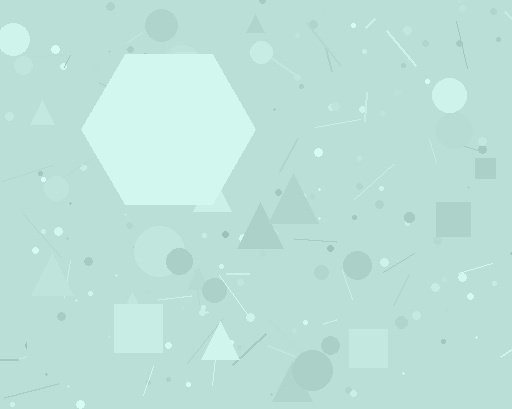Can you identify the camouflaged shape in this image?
The camouflaged shape is a hexagon.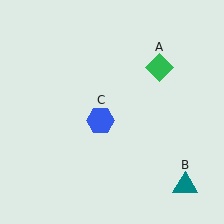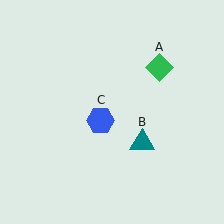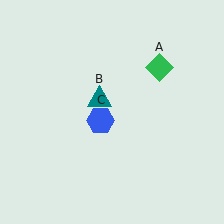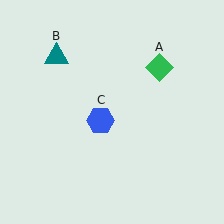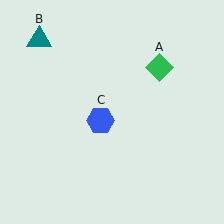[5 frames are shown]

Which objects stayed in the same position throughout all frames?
Green diamond (object A) and blue hexagon (object C) remained stationary.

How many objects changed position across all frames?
1 object changed position: teal triangle (object B).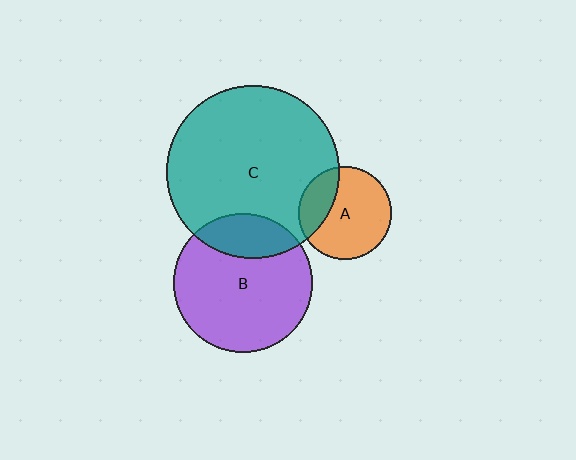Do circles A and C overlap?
Yes.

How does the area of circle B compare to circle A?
Approximately 2.2 times.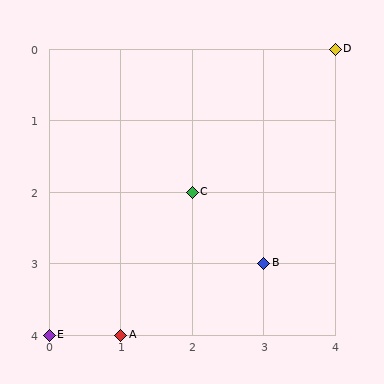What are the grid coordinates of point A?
Point A is at grid coordinates (1, 4).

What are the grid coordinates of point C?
Point C is at grid coordinates (2, 2).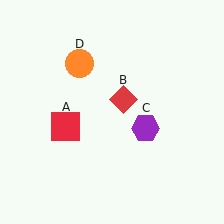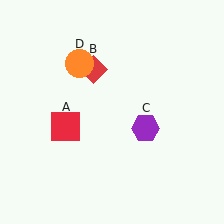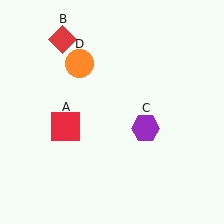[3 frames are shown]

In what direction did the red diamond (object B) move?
The red diamond (object B) moved up and to the left.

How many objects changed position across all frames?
1 object changed position: red diamond (object B).